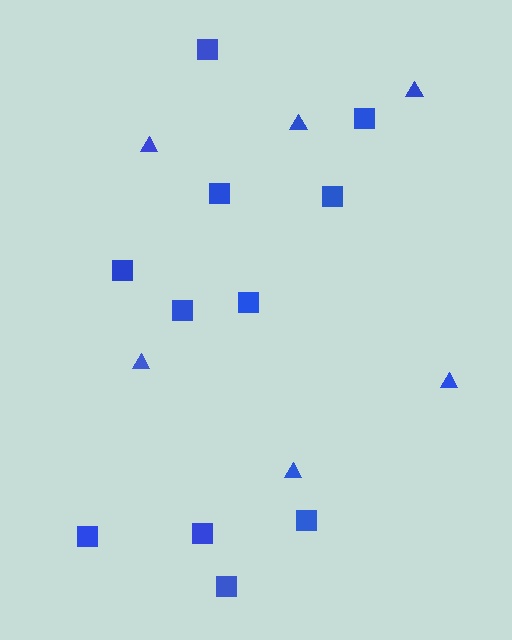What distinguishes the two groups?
There are 2 groups: one group of triangles (6) and one group of squares (11).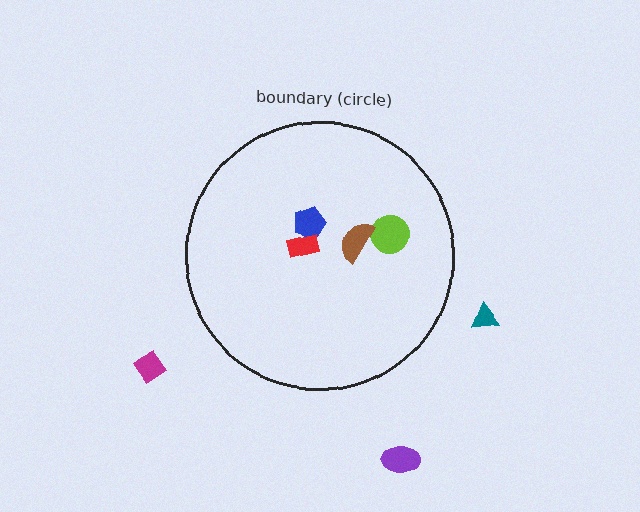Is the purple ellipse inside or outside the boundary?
Outside.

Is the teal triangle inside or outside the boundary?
Outside.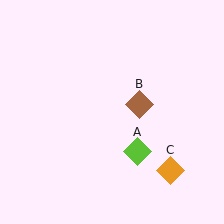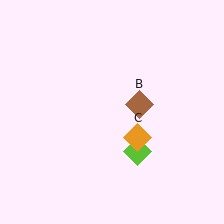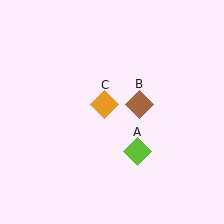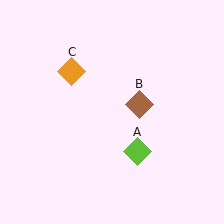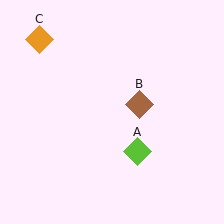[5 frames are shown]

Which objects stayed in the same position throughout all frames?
Lime diamond (object A) and brown diamond (object B) remained stationary.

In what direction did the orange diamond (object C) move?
The orange diamond (object C) moved up and to the left.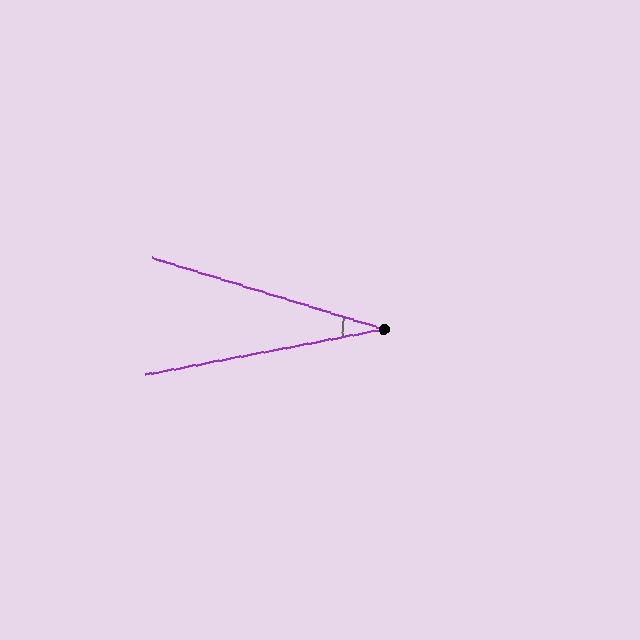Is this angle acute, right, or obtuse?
It is acute.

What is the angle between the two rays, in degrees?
Approximately 28 degrees.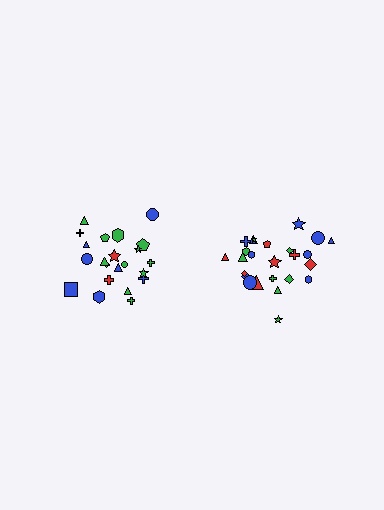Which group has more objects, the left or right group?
The right group.